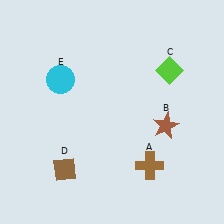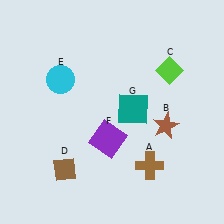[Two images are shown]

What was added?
A purple square (F), a teal square (G) were added in Image 2.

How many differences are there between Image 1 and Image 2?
There are 2 differences between the two images.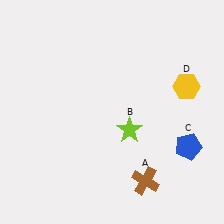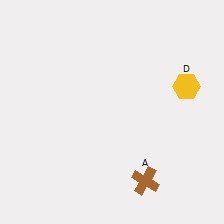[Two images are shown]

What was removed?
The lime star (B), the blue pentagon (C) were removed in Image 2.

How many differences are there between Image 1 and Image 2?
There are 2 differences between the two images.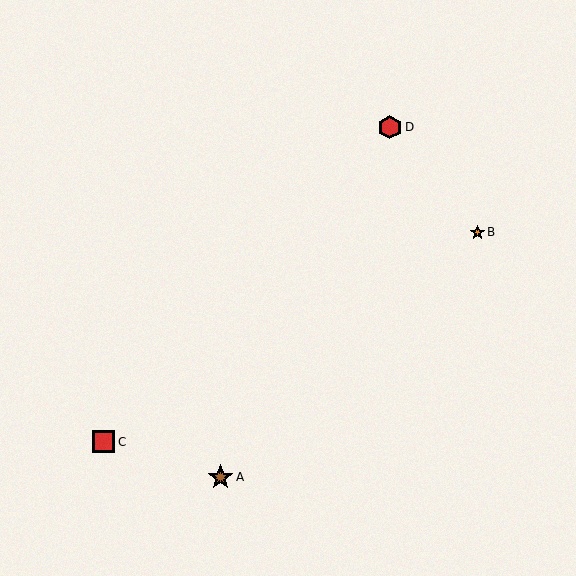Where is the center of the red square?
The center of the red square is at (104, 442).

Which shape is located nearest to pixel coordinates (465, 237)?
The orange star (labeled B) at (477, 232) is nearest to that location.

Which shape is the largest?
The brown star (labeled A) is the largest.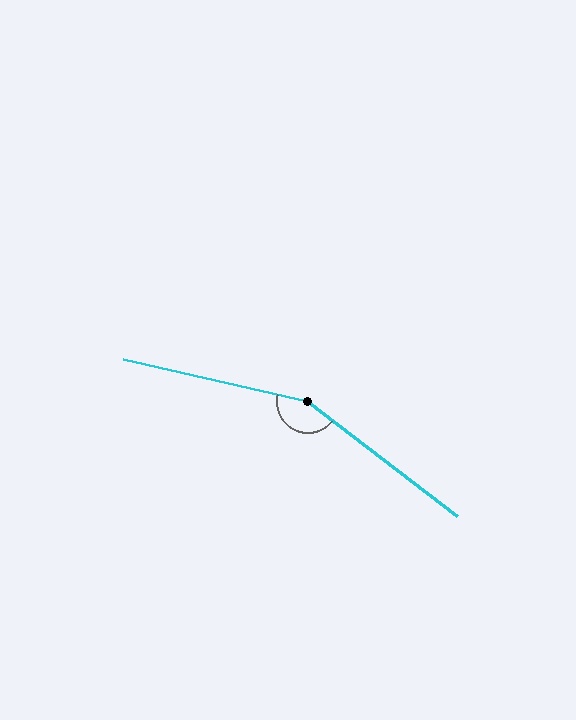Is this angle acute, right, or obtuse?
It is obtuse.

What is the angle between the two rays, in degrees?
Approximately 155 degrees.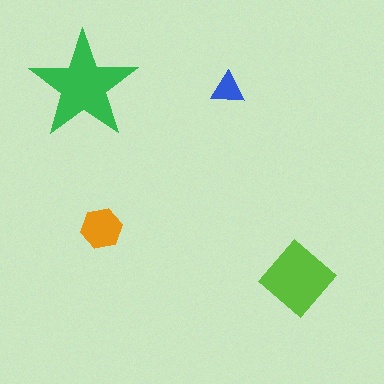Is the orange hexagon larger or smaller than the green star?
Smaller.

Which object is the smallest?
The blue triangle.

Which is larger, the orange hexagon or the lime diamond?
The lime diamond.